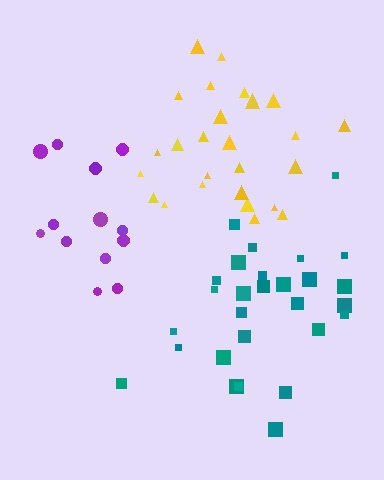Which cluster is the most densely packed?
Yellow.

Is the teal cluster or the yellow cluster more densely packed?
Yellow.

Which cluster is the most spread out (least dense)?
Teal.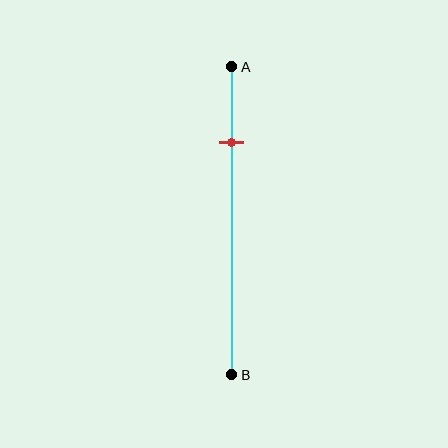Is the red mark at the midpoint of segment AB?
No, the mark is at about 25% from A, not at the 50% midpoint.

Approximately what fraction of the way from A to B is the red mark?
The red mark is approximately 25% of the way from A to B.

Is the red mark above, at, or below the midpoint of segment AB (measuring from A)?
The red mark is above the midpoint of segment AB.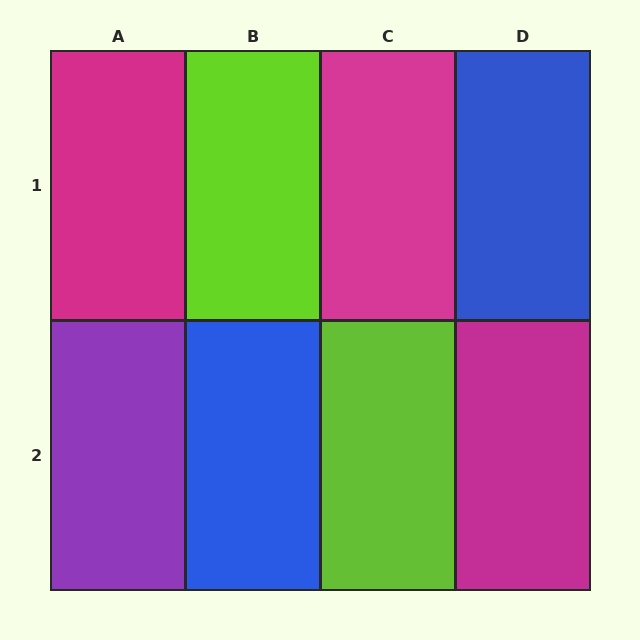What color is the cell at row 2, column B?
Blue.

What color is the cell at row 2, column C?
Lime.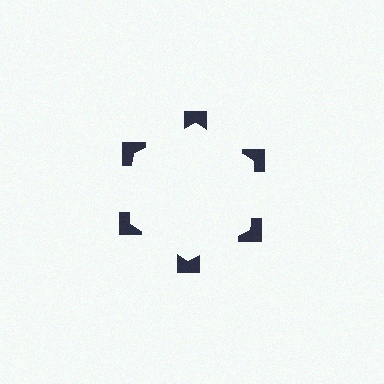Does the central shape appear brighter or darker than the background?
It typically appears slightly brighter than the background, even though no actual brightness change is drawn.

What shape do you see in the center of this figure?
An illusory hexagon — its edges are inferred from the aligned wedge cuts in the notched squares, not physically drawn.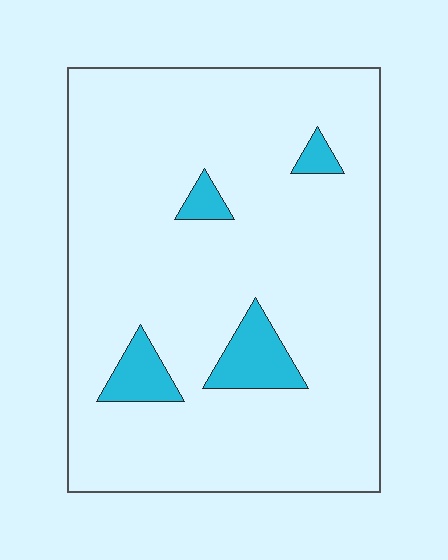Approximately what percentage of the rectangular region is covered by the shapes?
Approximately 10%.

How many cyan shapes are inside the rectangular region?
4.